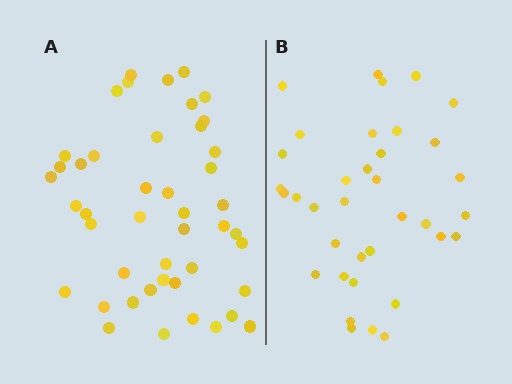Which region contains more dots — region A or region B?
Region A (the left region) has more dots.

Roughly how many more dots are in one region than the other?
Region A has roughly 8 or so more dots than region B.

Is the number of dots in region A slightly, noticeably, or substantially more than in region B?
Region A has noticeably more, but not dramatically so. The ratio is roughly 1.2 to 1.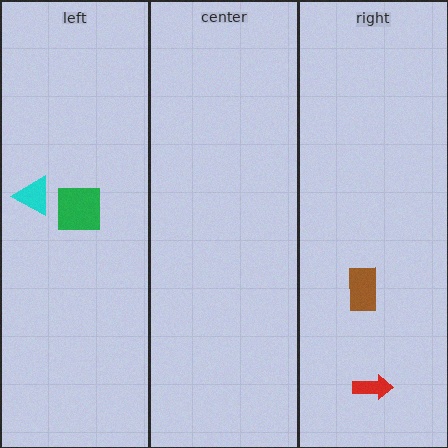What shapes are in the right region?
The brown rectangle, the red arrow.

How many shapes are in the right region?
2.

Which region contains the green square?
The left region.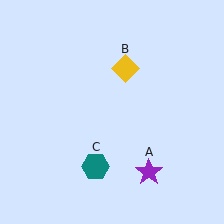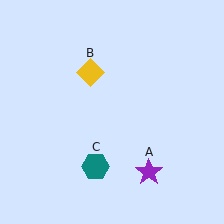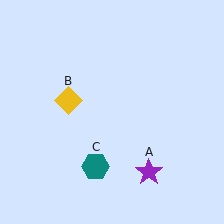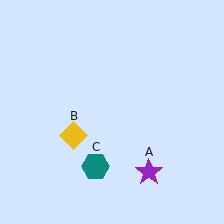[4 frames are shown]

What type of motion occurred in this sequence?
The yellow diamond (object B) rotated counterclockwise around the center of the scene.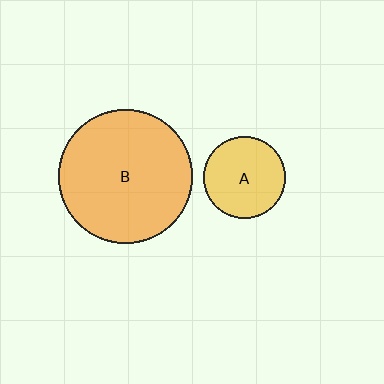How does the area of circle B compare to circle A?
Approximately 2.7 times.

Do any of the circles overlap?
No, none of the circles overlap.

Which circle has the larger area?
Circle B (orange).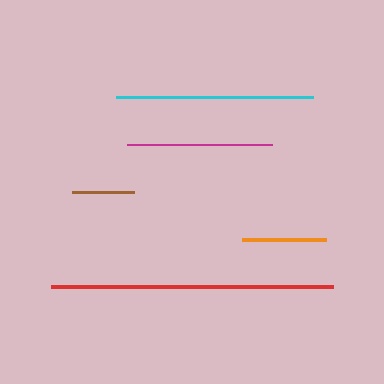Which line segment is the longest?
The red line is the longest at approximately 283 pixels.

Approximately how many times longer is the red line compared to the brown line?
The red line is approximately 4.6 times the length of the brown line.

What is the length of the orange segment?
The orange segment is approximately 84 pixels long.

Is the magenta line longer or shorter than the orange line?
The magenta line is longer than the orange line.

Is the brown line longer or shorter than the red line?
The red line is longer than the brown line.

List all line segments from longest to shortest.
From longest to shortest: red, cyan, magenta, orange, brown.